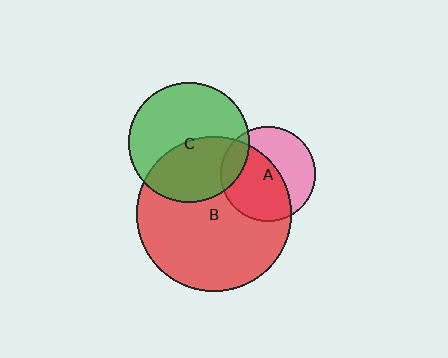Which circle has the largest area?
Circle B (red).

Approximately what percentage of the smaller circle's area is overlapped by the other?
Approximately 45%.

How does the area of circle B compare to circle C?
Approximately 1.6 times.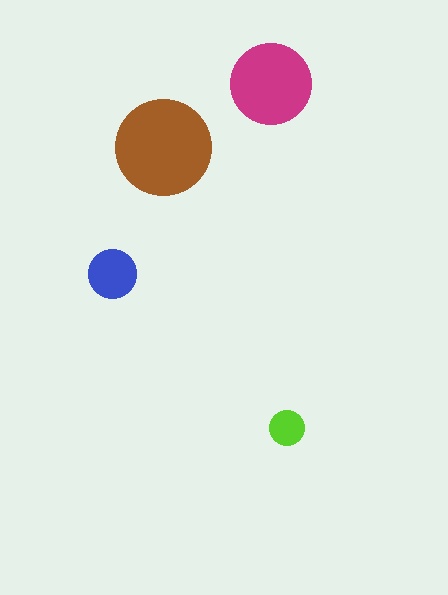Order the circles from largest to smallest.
the brown one, the magenta one, the blue one, the lime one.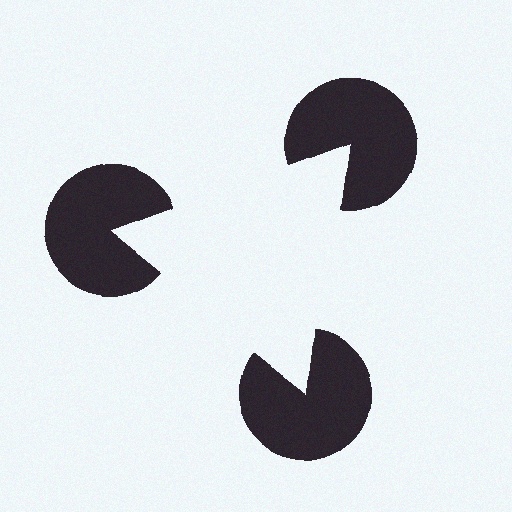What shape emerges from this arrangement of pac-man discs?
An illusory triangle — its edges are inferred from the aligned wedge cuts in the pac-man discs, not physically drawn.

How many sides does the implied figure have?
3 sides.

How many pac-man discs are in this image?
There are 3 — one at each vertex of the illusory triangle.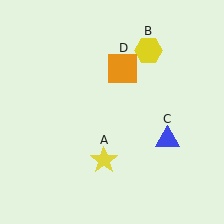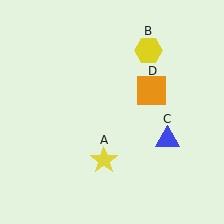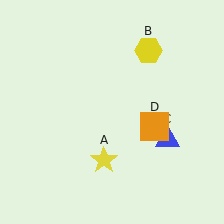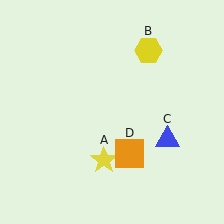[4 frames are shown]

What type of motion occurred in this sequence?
The orange square (object D) rotated clockwise around the center of the scene.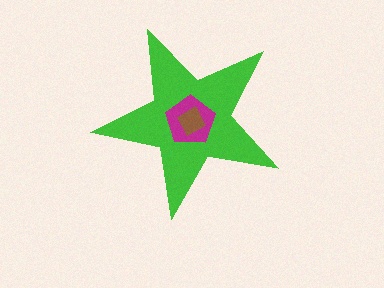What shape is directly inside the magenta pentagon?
The brown diamond.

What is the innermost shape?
The brown diamond.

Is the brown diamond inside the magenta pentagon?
Yes.